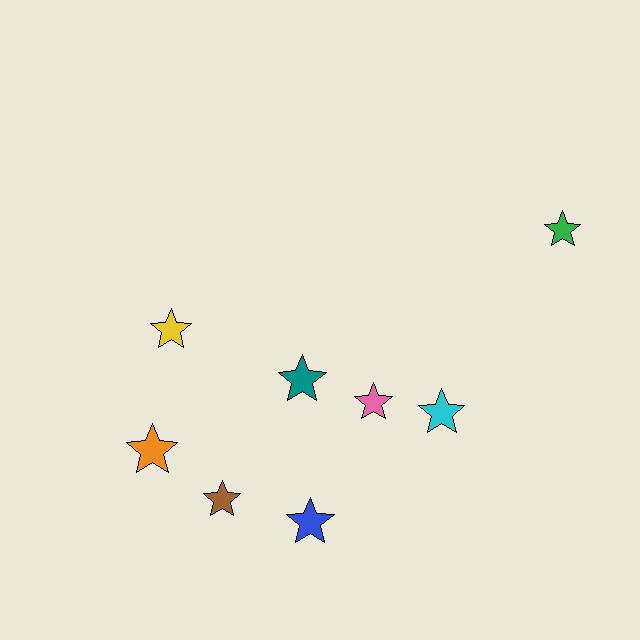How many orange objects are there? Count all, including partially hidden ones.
There is 1 orange object.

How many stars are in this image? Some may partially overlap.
There are 8 stars.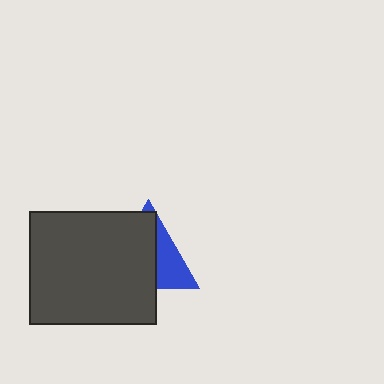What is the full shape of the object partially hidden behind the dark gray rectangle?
The partially hidden object is a blue triangle.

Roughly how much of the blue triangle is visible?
A small part of it is visible (roughly 36%).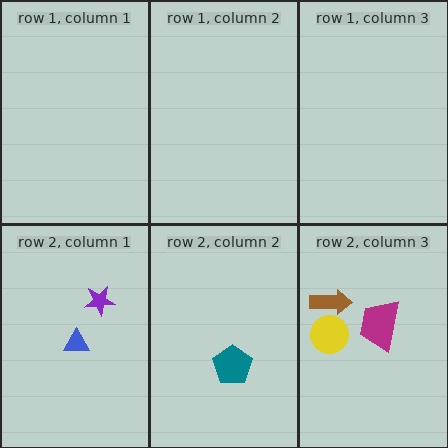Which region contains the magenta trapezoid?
The row 2, column 3 region.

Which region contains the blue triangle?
The row 2, column 1 region.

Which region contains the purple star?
The row 2, column 1 region.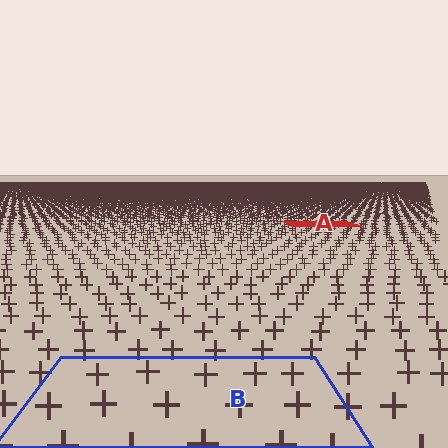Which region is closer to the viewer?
Region B is closer. The texture elements there are larger and more spread out.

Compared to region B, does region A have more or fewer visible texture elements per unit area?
Region A has more texture elements per unit area — they are packed more densely because it is farther away.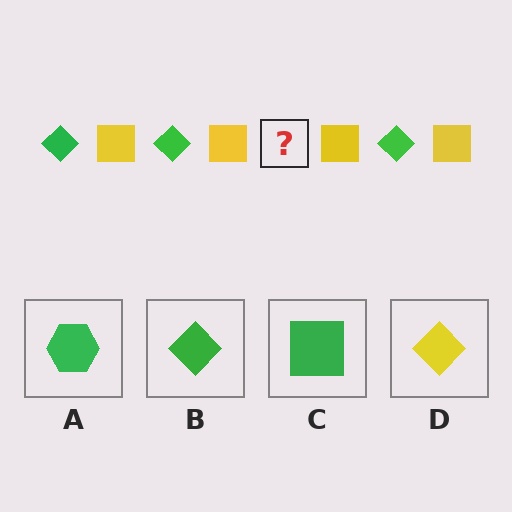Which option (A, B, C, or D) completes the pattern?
B.